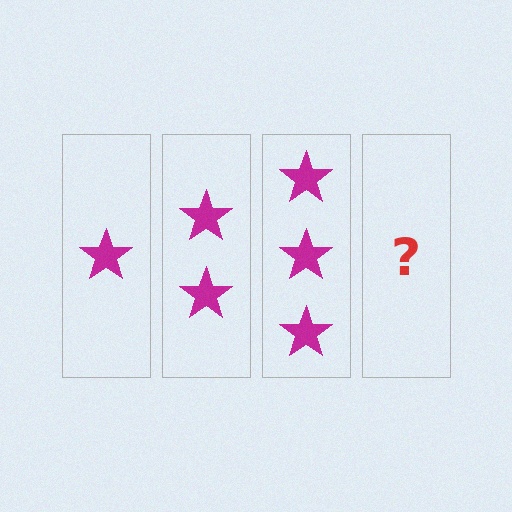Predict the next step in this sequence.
The next step is 4 stars.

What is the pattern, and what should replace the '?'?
The pattern is that each step adds one more star. The '?' should be 4 stars.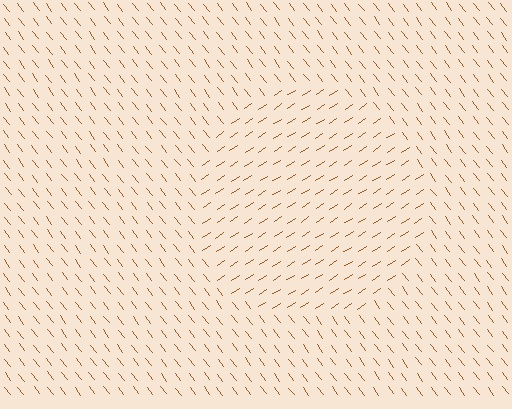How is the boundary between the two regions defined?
The boundary is defined purely by a change in line orientation (approximately 85 degrees difference). All lines are the same color and thickness.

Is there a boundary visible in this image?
Yes, there is a texture boundary formed by a change in line orientation.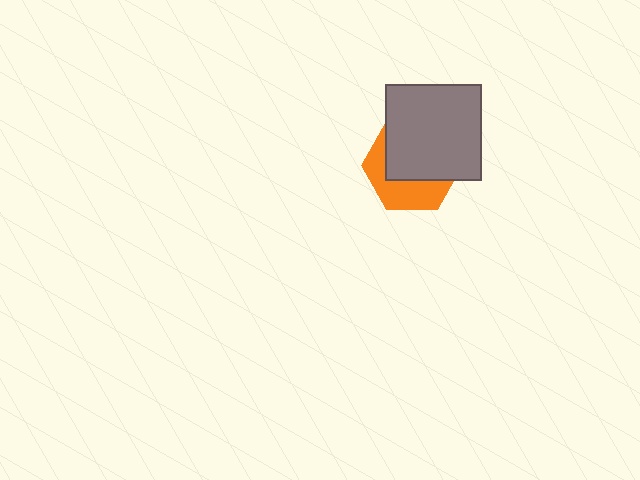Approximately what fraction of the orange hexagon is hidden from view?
Roughly 59% of the orange hexagon is hidden behind the gray square.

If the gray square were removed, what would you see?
You would see the complete orange hexagon.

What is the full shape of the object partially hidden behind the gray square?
The partially hidden object is an orange hexagon.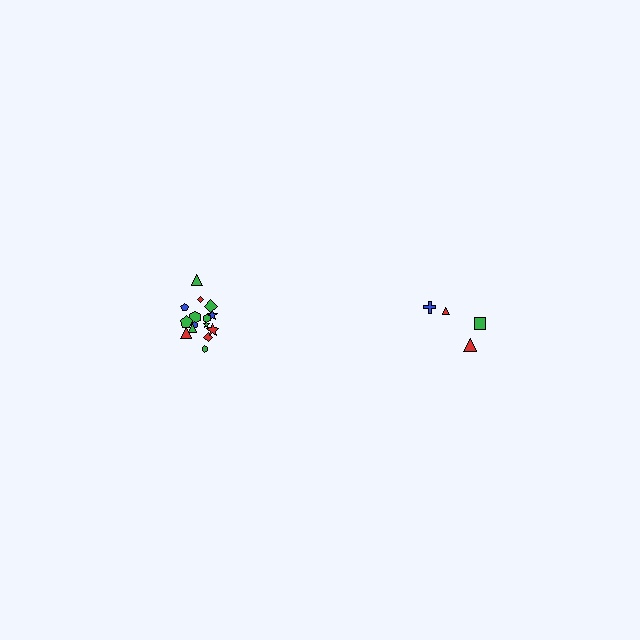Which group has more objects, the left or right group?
The left group.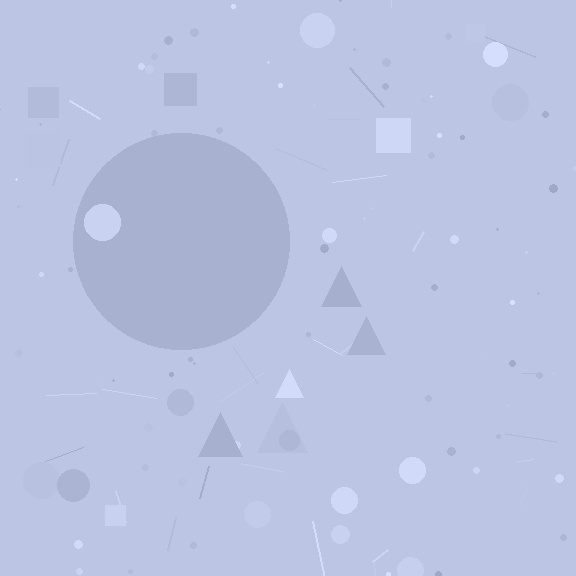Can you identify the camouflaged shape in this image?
The camouflaged shape is a circle.